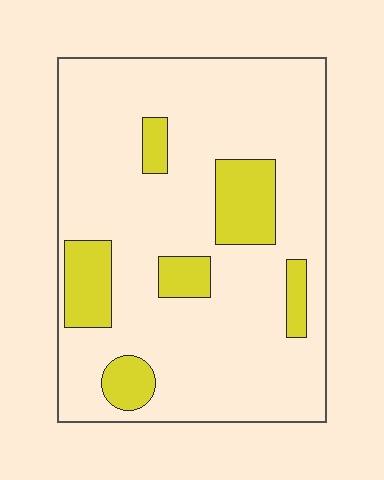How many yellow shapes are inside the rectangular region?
6.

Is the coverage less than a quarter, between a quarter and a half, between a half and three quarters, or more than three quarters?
Less than a quarter.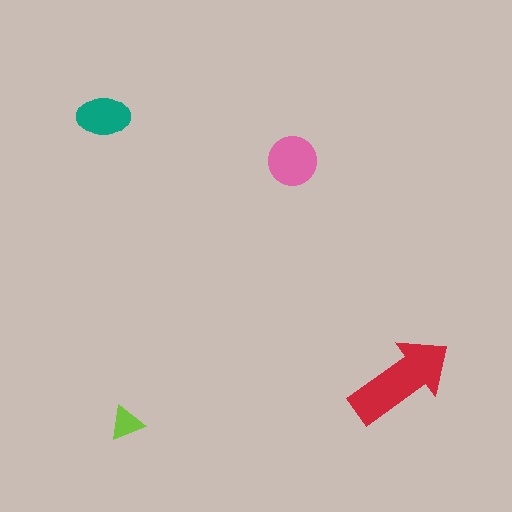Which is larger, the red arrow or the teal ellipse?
The red arrow.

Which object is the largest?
The red arrow.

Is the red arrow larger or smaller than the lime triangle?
Larger.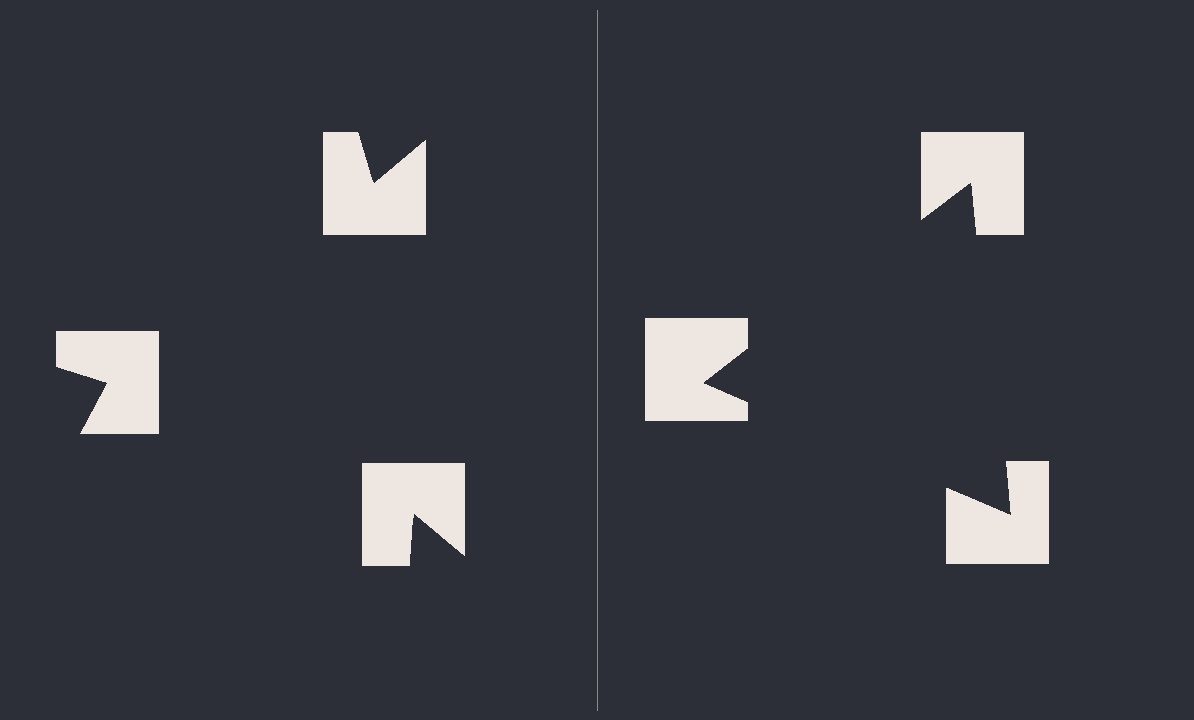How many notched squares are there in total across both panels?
6 — 3 on each side.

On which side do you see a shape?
An illusory triangle appears on the right side. On the left side the wedge cuts are rotated, so no coherent shape forms.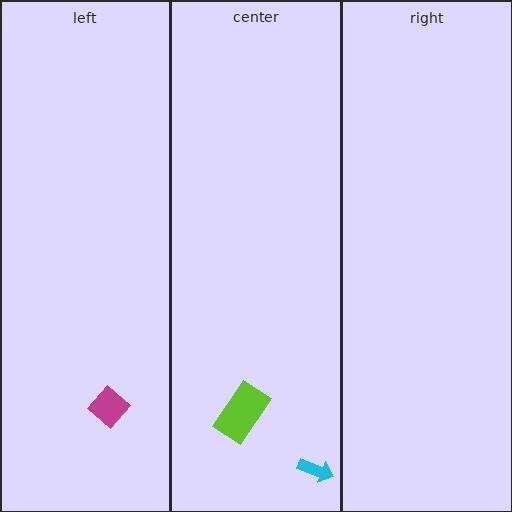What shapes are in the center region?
The cyan arrow, the lime rectangle.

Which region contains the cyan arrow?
The center region.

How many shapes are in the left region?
1.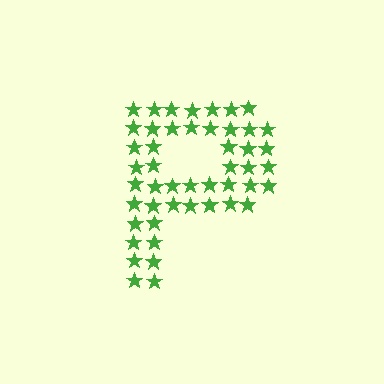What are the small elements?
The small elements are stars.